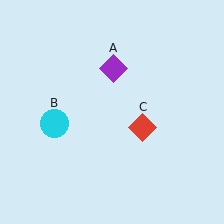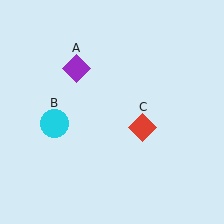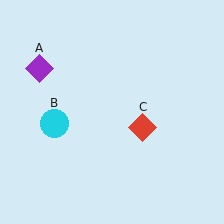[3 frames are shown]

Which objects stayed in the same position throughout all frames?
Cyan circle (object B) and red diamond (object C) remained stationary.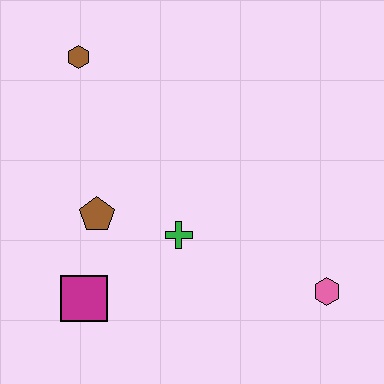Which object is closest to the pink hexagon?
The green cross is closest to the pink hexagon.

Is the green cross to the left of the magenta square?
No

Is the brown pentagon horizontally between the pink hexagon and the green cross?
No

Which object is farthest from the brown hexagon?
The pink hexagon is farthest from the brown hexagon.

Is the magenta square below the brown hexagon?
Yes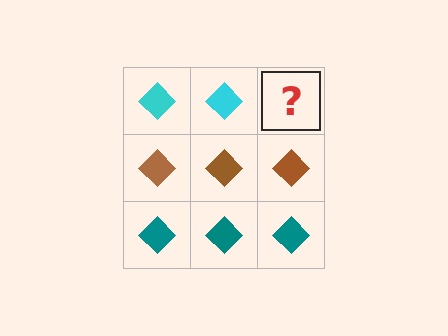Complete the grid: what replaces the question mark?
The question mark should be replaced with a cyan diamond.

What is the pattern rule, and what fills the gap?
The rule is that each row has a consistent color. The gap should be filled with a cyan diamond.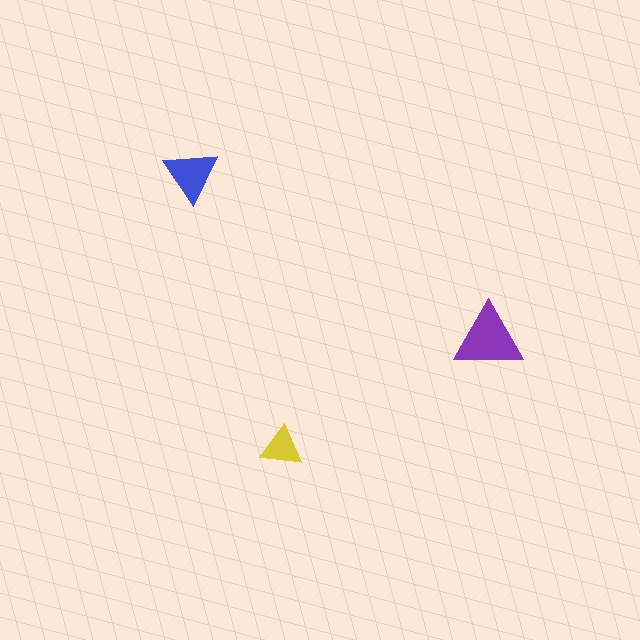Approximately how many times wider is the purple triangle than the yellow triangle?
About 1.5 times wider.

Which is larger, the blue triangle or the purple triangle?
The purple one.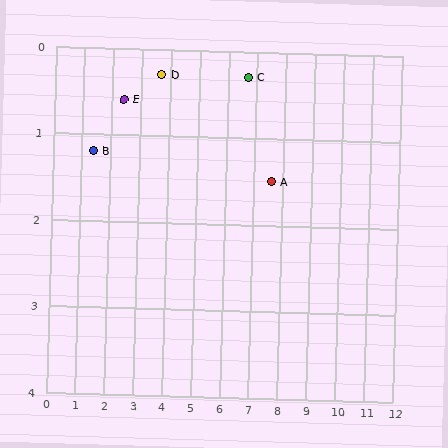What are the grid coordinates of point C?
Point C is at approximately (6.7, 0.3).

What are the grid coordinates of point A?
Point A is at approximately (7.6, 1.5).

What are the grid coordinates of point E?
Point E is at approximately (2.4, 0.6).